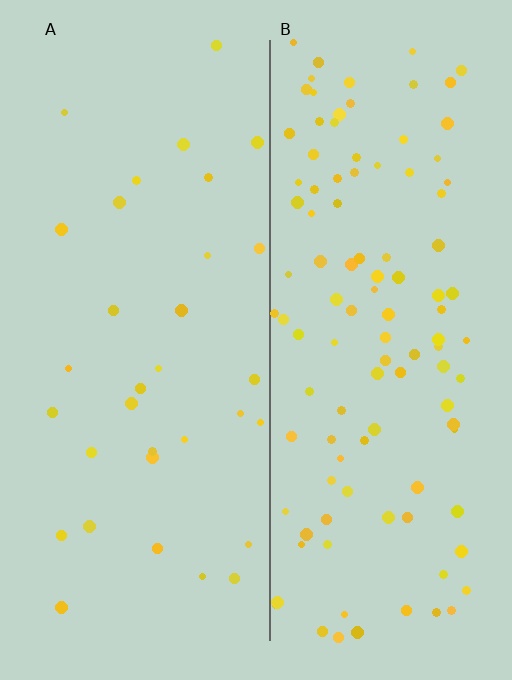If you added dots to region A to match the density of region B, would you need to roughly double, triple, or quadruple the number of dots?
Approximately triple.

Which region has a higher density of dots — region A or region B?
B (the right).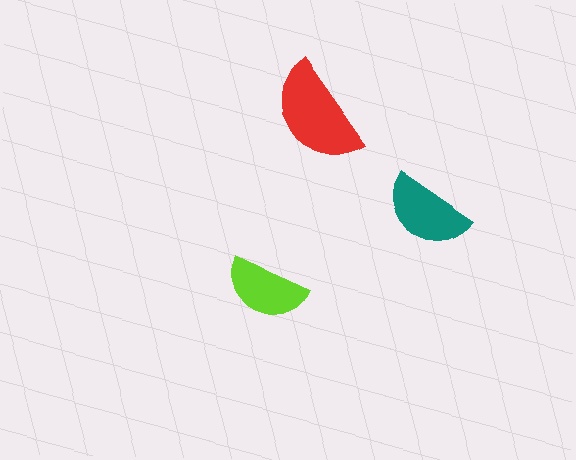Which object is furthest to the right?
The teal semicircle is rightmost.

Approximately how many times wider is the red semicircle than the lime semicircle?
About 1.5 times wider.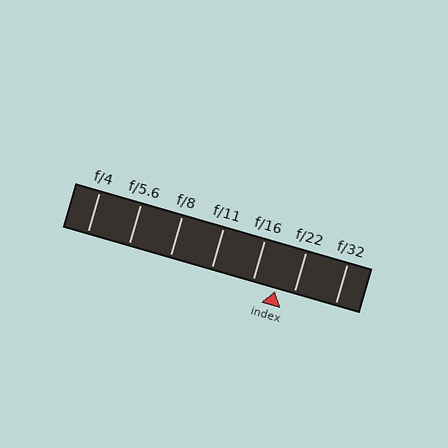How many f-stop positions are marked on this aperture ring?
There are 7 f-stop positions marked.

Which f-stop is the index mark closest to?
The index mark is closest to f/22.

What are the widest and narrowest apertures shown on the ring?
The widest aperture shown is f/4 and the narrowest is f/32.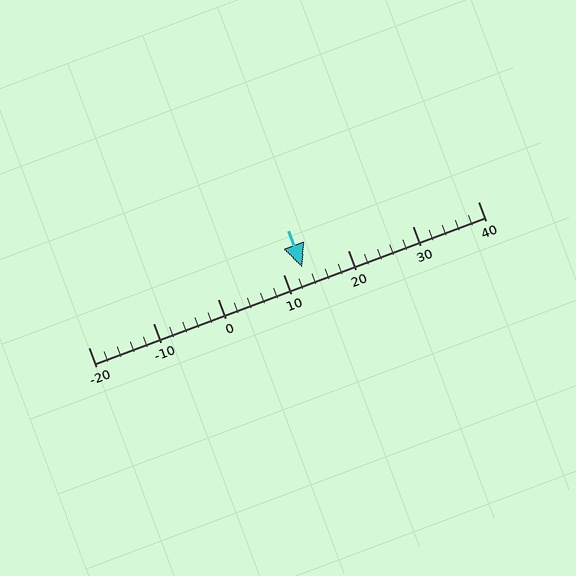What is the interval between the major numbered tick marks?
The major tick marks are spaced 10 units apart.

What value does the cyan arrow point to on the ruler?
The cyan arrow points to approximately 13.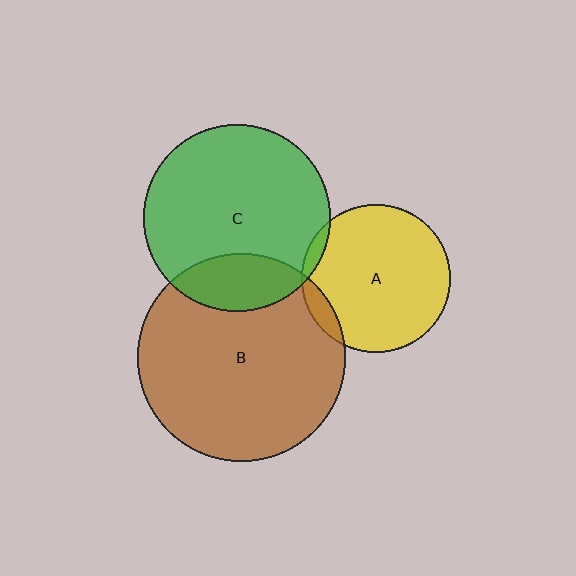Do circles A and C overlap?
Yes.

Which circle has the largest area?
Circle B (brown).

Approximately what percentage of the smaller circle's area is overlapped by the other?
Approximately 5%.